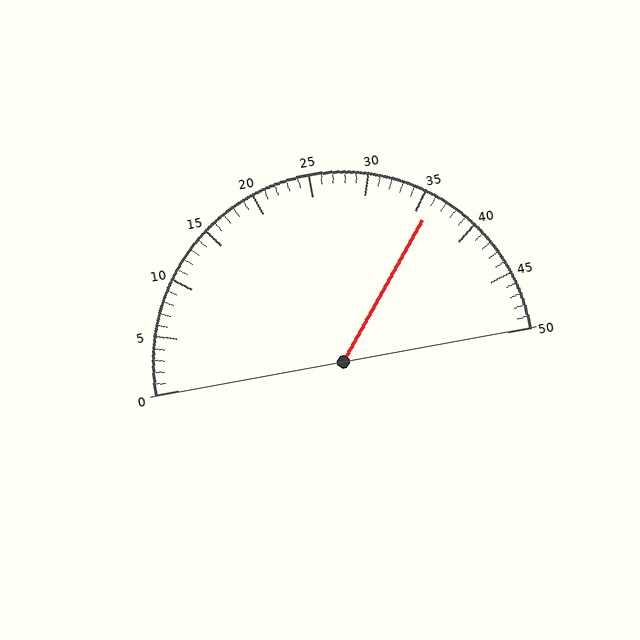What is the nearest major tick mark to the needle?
The nearest major tick mark is 35.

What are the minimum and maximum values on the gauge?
The gauge ranges from 0 to 50.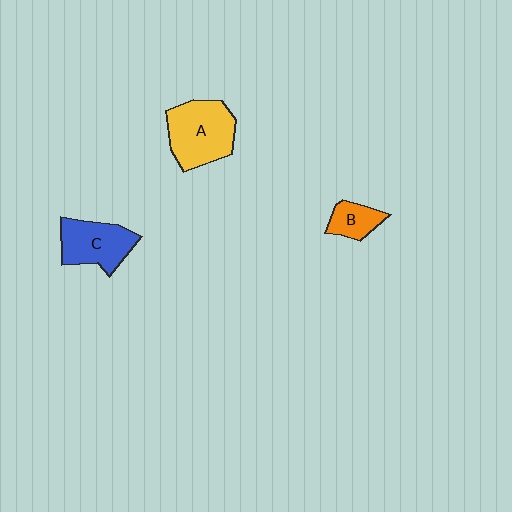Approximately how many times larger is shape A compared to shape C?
Approximately 1.2 times.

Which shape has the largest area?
Shape A (yellow).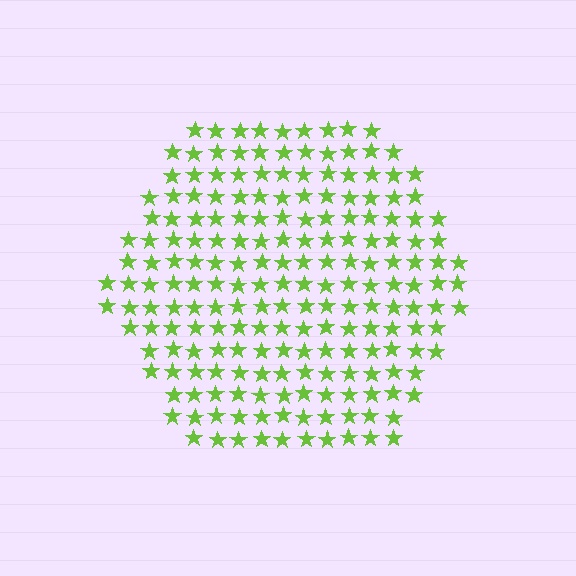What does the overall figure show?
The overall figure shows a hexagon.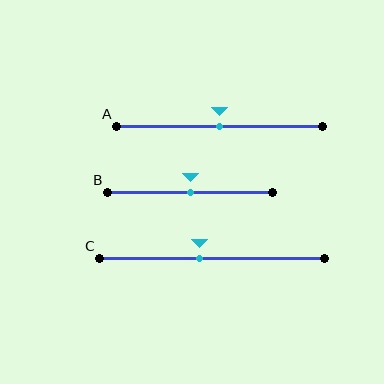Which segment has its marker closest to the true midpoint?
Segment A has its marker closest to the true midpoint.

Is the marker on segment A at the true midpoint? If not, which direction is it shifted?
Yes, the marker on segment A is at the true midpoint.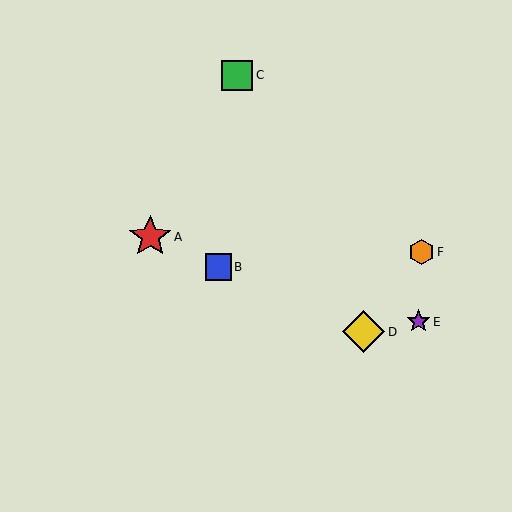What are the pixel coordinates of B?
Object B is at (218, 267).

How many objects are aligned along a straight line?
3 objects (A, B, D) are aligned along a straight line.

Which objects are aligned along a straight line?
Objects A, B, D are aligned along a straight line.